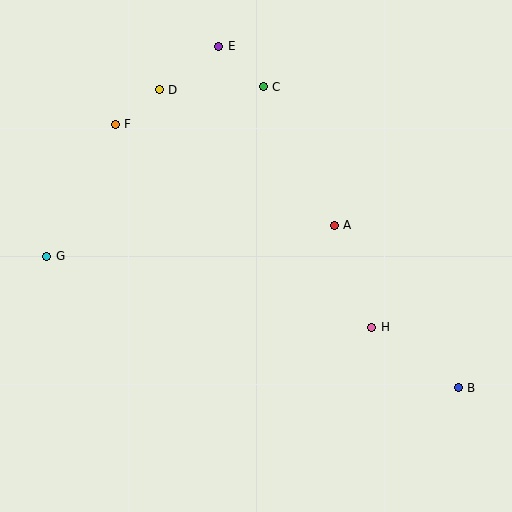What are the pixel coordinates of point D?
Point D is at (159, 90).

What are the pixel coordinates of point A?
Point A is at (334, 225).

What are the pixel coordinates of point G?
Point G is at (47, 256).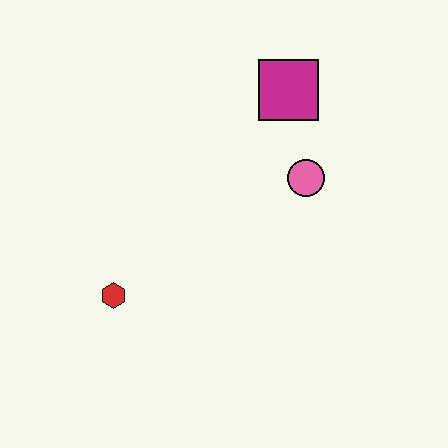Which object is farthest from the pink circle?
The red hexagon is farthest from the pink circle.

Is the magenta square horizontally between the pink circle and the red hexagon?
Yes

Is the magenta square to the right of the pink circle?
No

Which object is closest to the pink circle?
The magenta square is closest to the pink circle.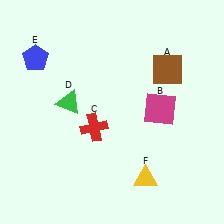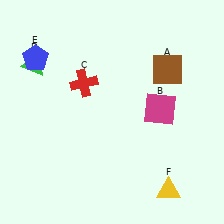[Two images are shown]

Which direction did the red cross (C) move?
The red cross (C) moved up.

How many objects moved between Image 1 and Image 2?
3 objects moved between the two images.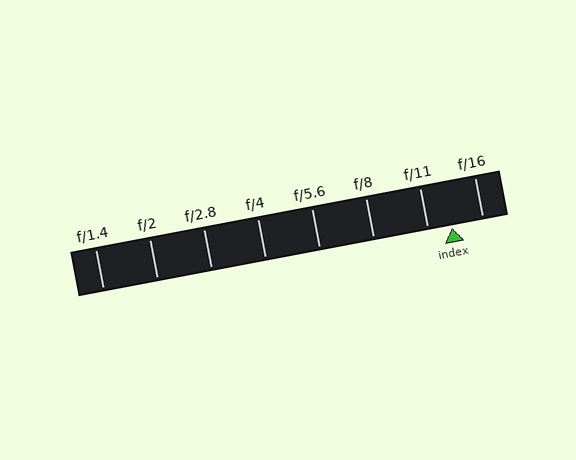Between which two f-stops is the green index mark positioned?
The index mark is between f/11 and f/16.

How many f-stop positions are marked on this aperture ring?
There are 8 f-stop positions marked.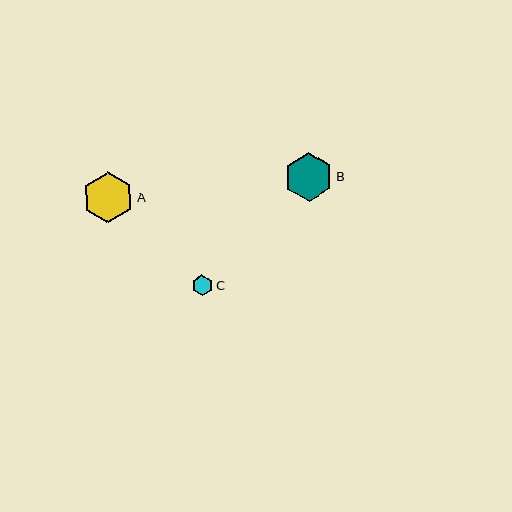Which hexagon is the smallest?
Hexagon C is the smallest with a size of approximately 21 pixels.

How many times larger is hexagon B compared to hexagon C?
Hexagon B is approximately 2.3 times the size of hexagon C.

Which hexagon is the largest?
Hexagon A is the largest with a size of approximately 51 pixels.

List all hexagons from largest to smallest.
From largest to smallest: A, B, C.